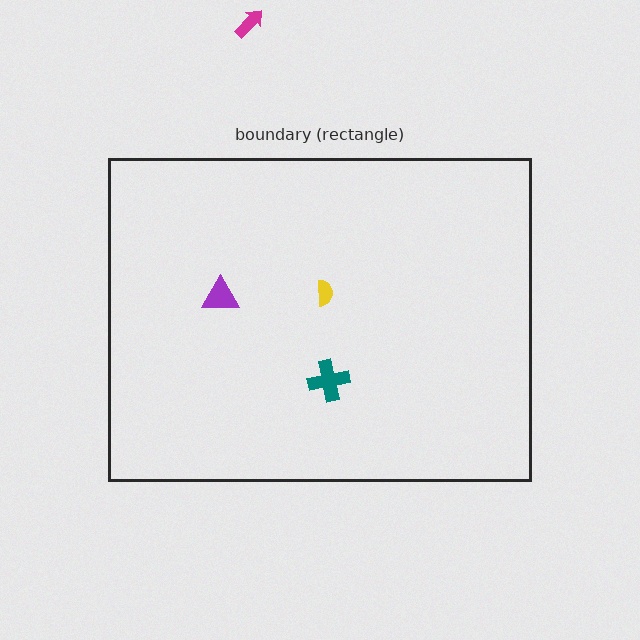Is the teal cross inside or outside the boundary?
Inside.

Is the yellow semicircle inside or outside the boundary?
Inside.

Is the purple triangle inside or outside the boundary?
Inside.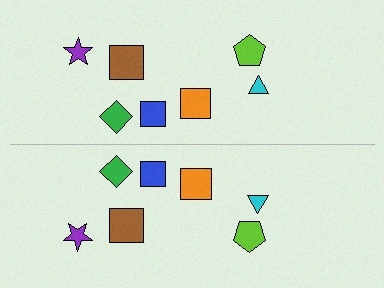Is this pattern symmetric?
Yes, this pattern has bilateral (reflection) symmetry.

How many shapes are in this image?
There are 14 shapes in this image.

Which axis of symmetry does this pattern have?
The pattern has a horizontal axis of symmetry running through the center of the image.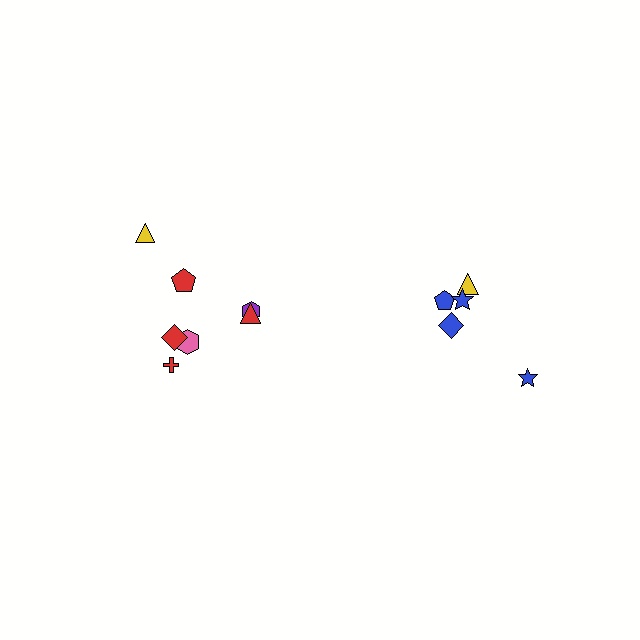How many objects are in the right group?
There are 5 objects.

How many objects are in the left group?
There are 7 objects.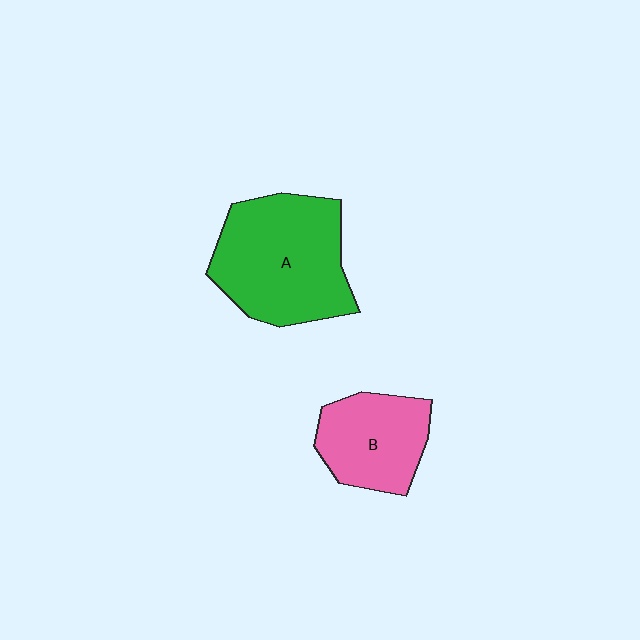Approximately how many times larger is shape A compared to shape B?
Approximately 1.6 times.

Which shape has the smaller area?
Shape B (pink).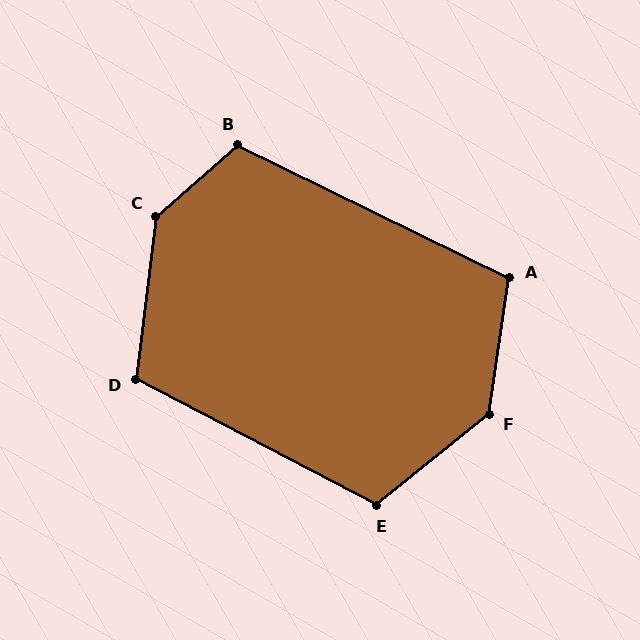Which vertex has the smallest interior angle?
A, at approximately 108 degrees.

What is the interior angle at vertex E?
Approximately 113 degrees (obtuse).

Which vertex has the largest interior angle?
C, at approximately 139 degrees.